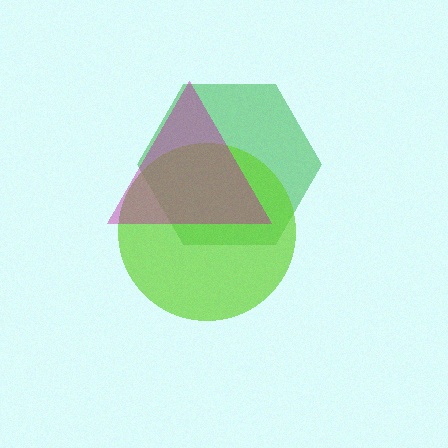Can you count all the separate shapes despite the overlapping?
Yes, there are 3 separate shapes.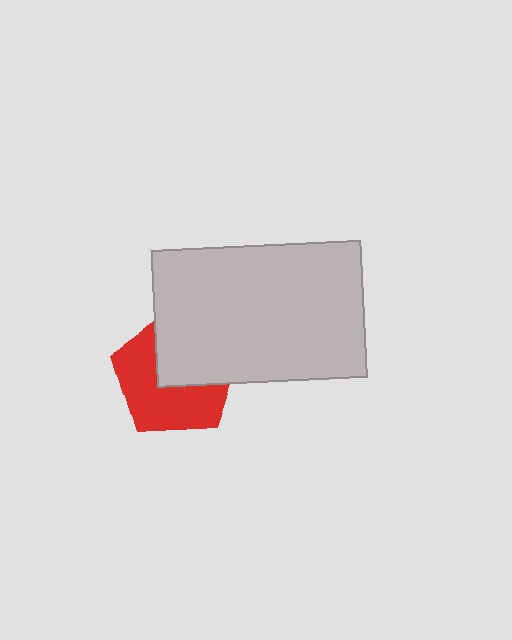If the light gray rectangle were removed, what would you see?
You would see the complete red pentagon.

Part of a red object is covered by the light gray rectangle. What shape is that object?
It is a pentagon.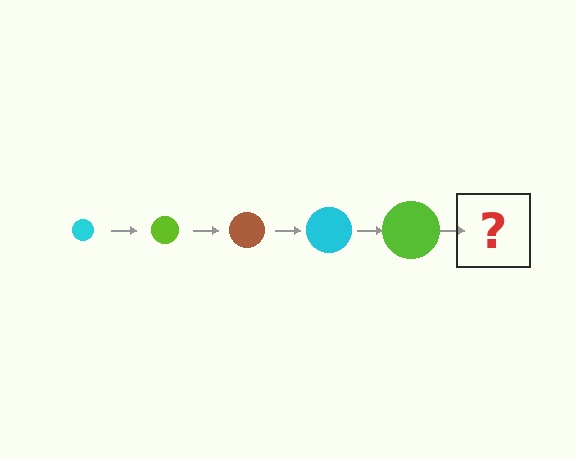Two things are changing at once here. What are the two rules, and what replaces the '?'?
The two rules are that the circle grows larger each step and the color cycles through cyan, lime, and brown. The '?' should be a brown circle, larger than the previous one.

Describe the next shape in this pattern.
It should be a brown circle, larger than the previous one.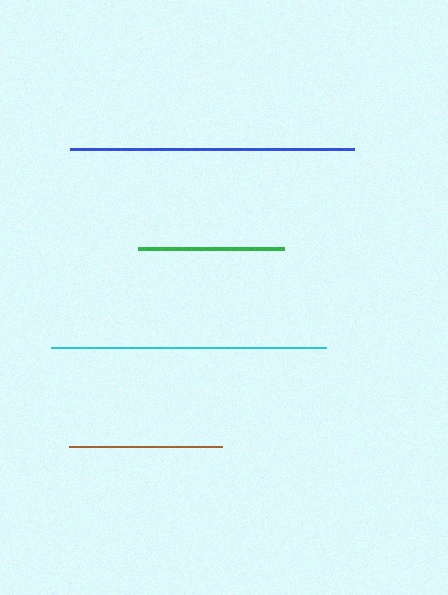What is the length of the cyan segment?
The cyan segment is approximately 275 pixels long.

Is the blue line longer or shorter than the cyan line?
The blue line is longer than the cyan line.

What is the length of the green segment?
The green segment is approximately 146 pixels long.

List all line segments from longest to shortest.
From longest to shortest: blue, cyan, brown, green.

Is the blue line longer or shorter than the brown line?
The blue line is longer than the brown line.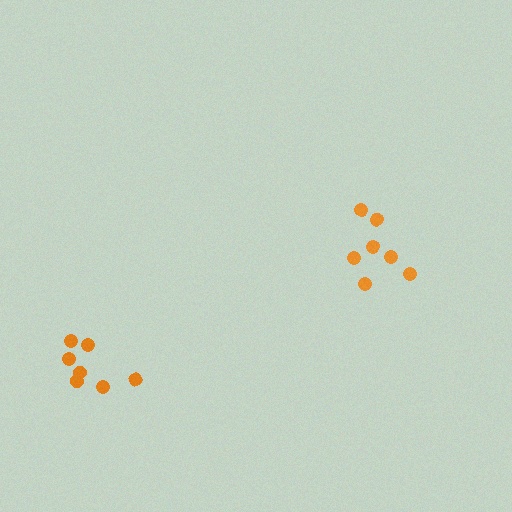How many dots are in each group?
Group 1: 7 dots, Group 2: 7 dots (14 total).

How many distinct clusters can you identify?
There are 2 distinct clusters.